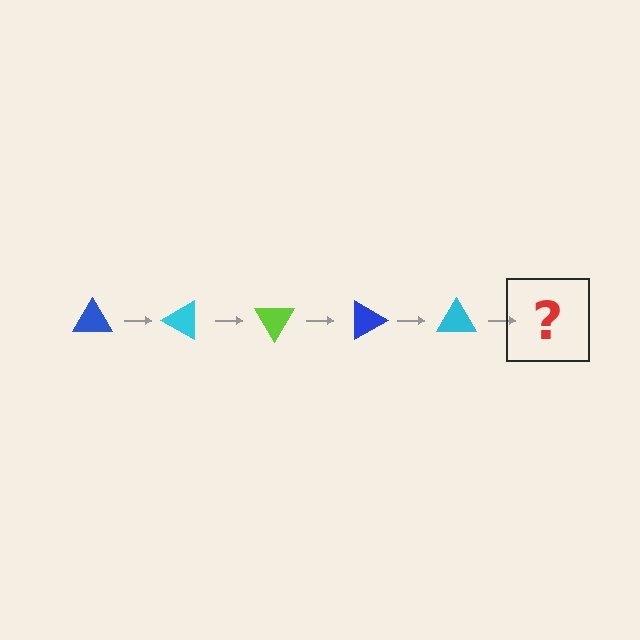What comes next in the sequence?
The next element should be a lime triangle, rotated 150 degrees from the start.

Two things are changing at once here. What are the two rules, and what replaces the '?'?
The two rules are that it rotates 30 degrees each step and the color cycles through blue, cyan, and lime. The '?' should be a lime triangle, rotated 150 degrees from the start.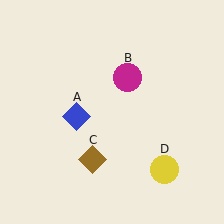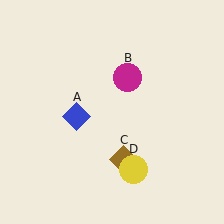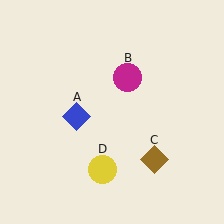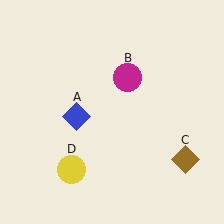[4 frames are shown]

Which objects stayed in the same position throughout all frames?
Blue diamond (object A) and magenta circle (object B) remained stationary.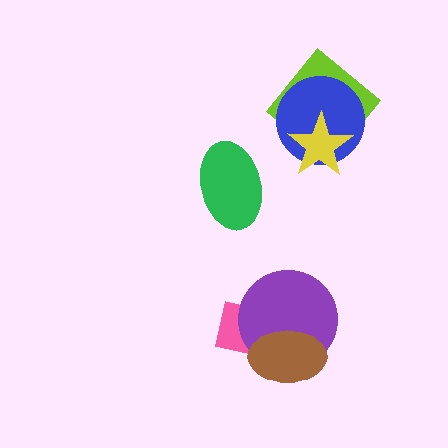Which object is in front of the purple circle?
The brown ellipse is in front of the purple circle.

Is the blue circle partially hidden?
Yes, it is partially covered by another shape.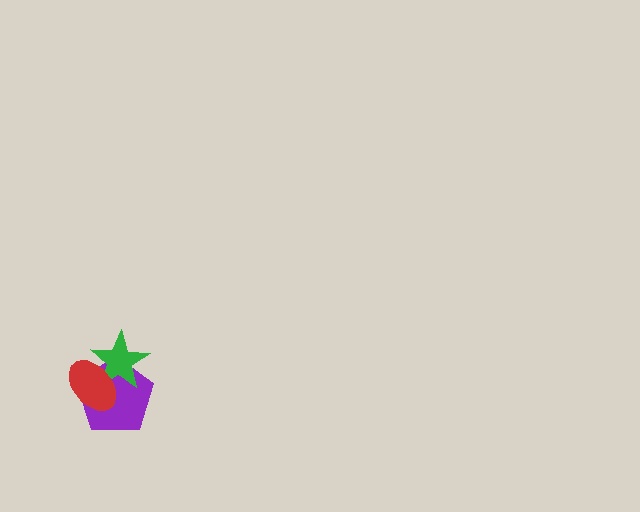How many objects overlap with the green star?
2 objects overlap with the green star.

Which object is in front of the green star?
The red ellipse is in front of the green star.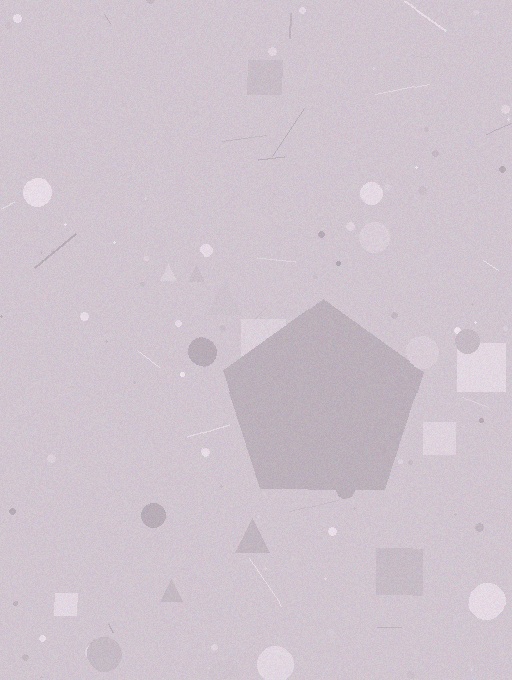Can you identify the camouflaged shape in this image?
The camouflaged shape is a pentagon.